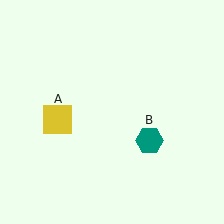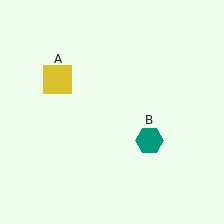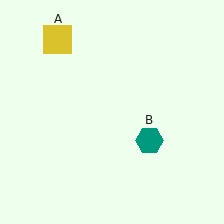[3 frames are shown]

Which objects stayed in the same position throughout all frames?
Teal hexagon (object B) remained stationary.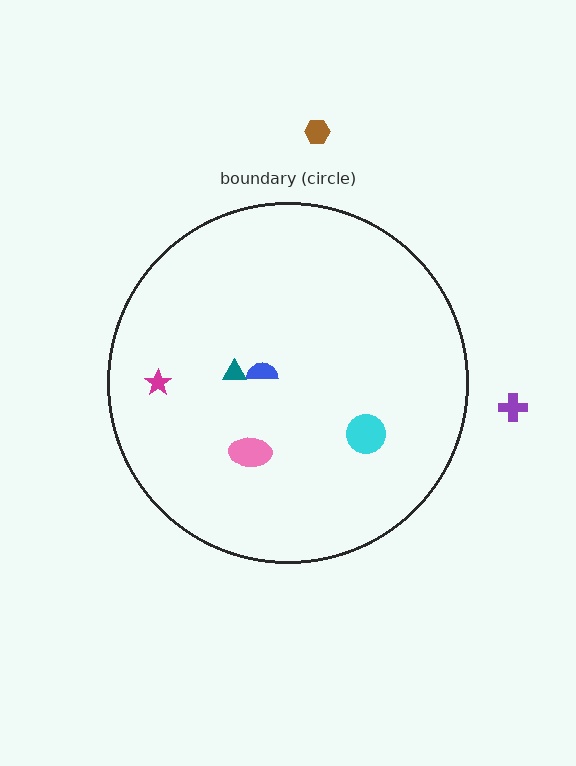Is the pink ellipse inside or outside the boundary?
Inside.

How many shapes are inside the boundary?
5 inside, 2 outside.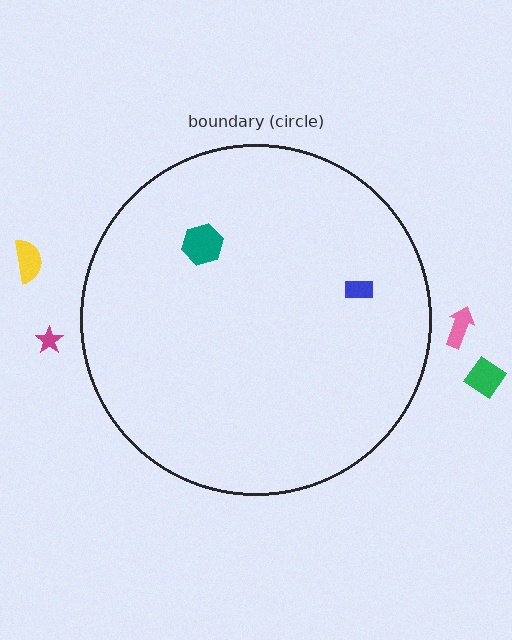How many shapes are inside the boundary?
2 inside, 4 outside.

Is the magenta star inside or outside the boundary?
Outside.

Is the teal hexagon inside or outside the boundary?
Inside.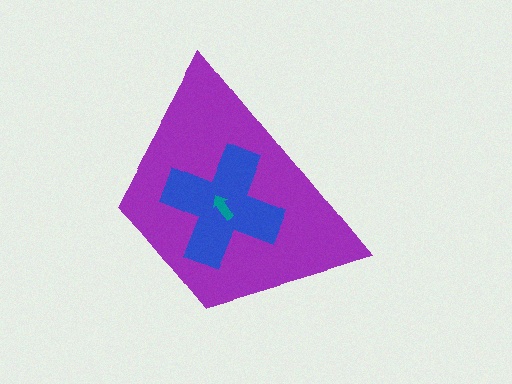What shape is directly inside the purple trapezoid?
The blue cross.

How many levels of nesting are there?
3.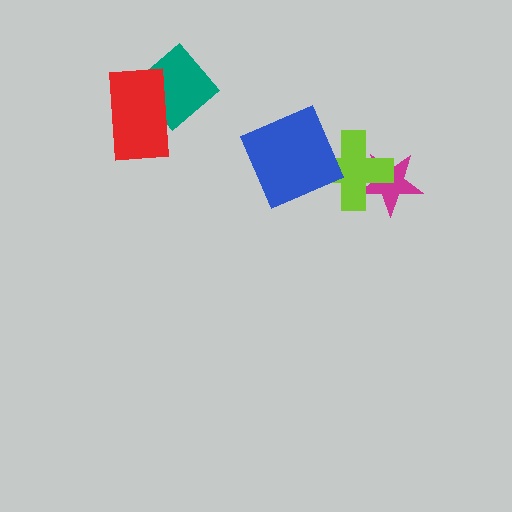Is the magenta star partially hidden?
Yes, it is partially covered by another shape.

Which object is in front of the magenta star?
The lime cross is in front of the magenta star.